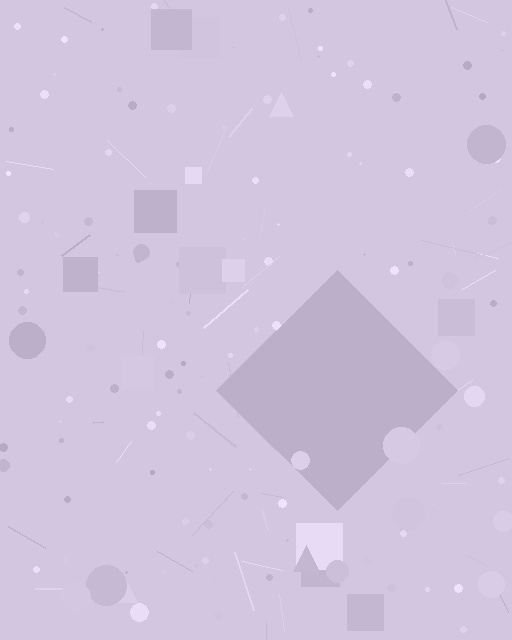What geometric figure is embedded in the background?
A diamond is embedded in the background.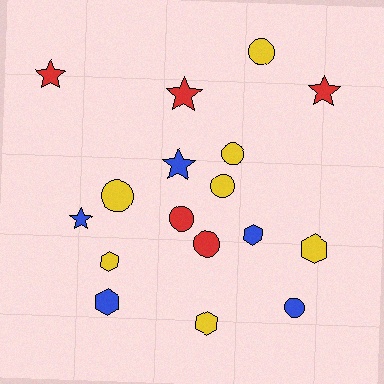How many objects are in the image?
There are 17 objects.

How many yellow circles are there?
There are 4 yellow circles.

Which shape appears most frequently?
Circle, with 7 objects.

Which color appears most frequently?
Yellow, with 7 objects.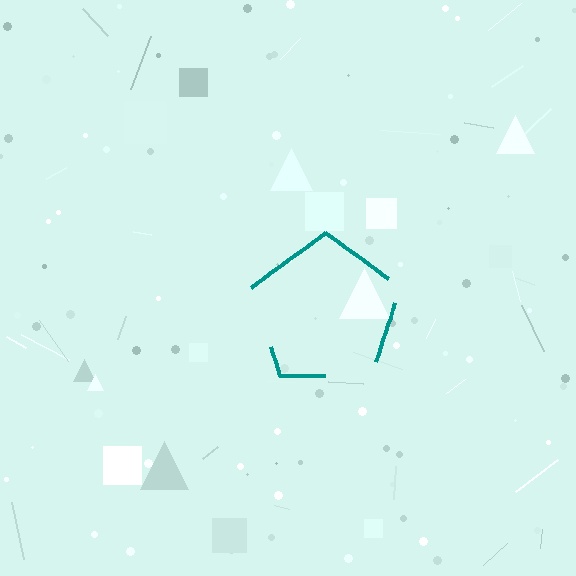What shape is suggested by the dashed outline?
The dashed outline suggests a pentagon.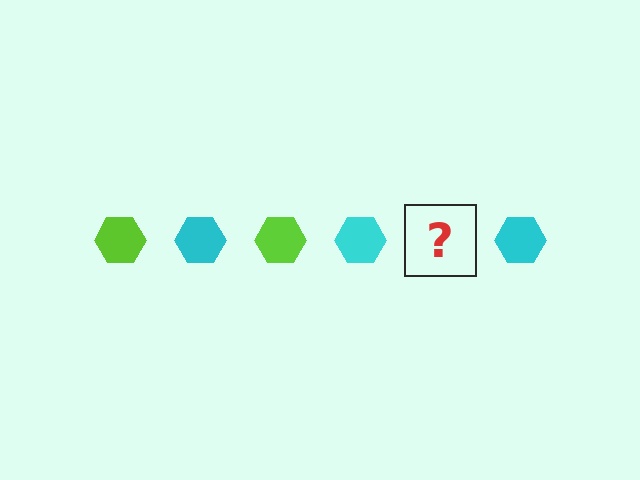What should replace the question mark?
The question mark should be replaced with a lime hexagon.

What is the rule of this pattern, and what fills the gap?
The rule is that the pattern cycles through lime, cyan hexagons. The gap should be filled with a lime hexagon.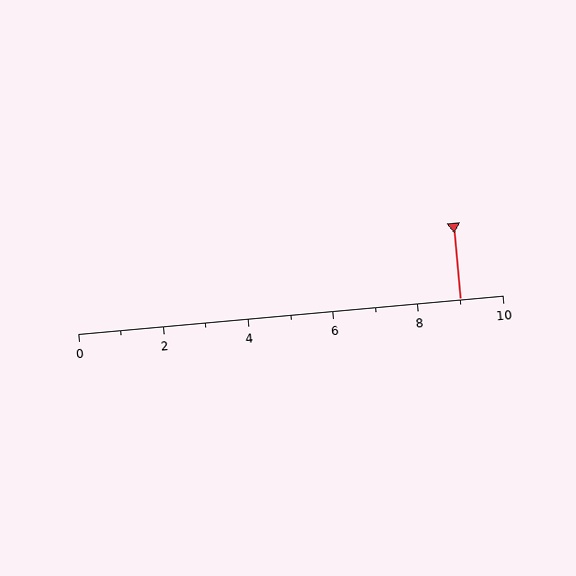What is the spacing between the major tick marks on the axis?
The major ticks are spaced 2 apart.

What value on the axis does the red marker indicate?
The marker indicates approximately 9.